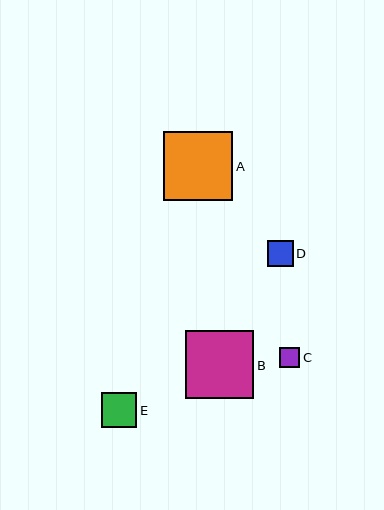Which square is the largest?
Square A is the largest with a size of approximately 69 pixels.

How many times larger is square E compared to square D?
Square E is approximately 1.4 times the size of square D.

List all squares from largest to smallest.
From largest to smallest: A, B, E, D, C.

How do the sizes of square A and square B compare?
Square A and square B are approximately the same size.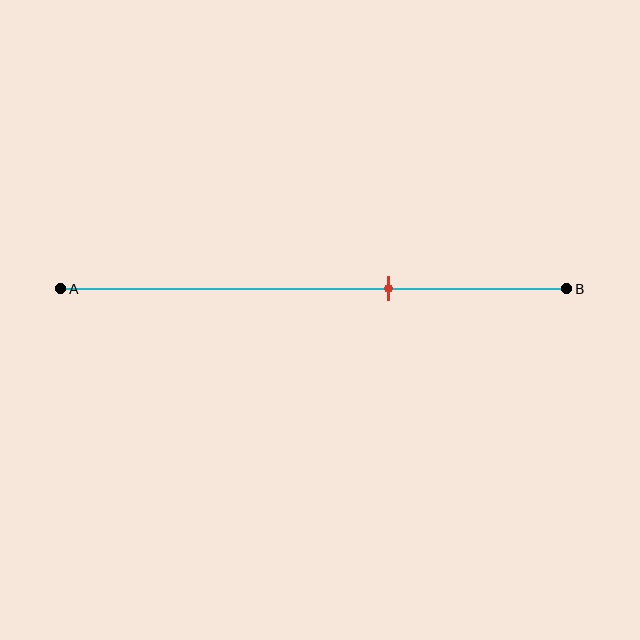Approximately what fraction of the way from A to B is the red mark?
The red mark is approximately 65% of the way from A to B.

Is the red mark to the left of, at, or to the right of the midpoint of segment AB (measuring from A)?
The red mark is to the right of the midpoint of segment AB.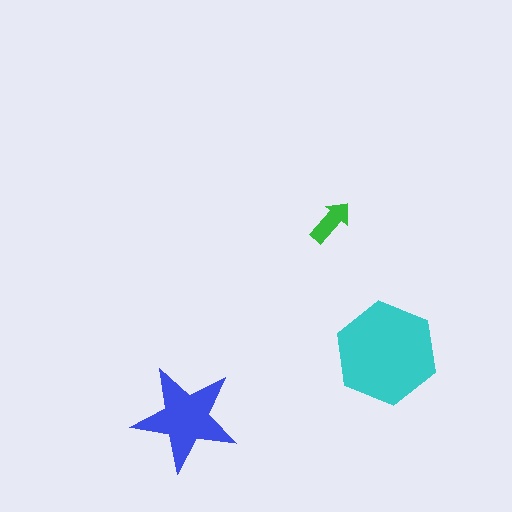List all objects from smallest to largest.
The green arrow, the blue star, the cyan hexagon.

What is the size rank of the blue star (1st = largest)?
2nd.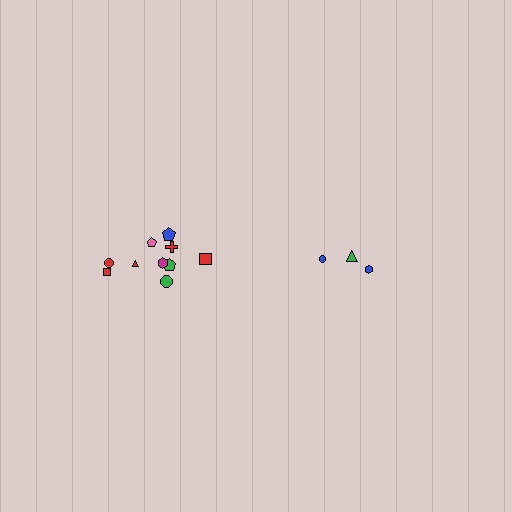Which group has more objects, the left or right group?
The left group.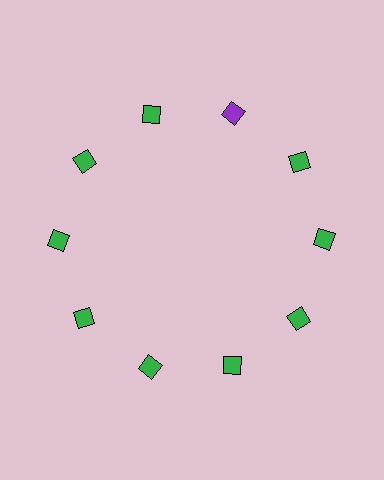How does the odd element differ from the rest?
It has a different color: purple instead of green.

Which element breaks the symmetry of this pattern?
The purple diamond at roughly the 1 o'clock position breaks the symmetry. All other shapes are green diamonds.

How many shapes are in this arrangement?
There are 10 shapes arranged in a ring pattern.